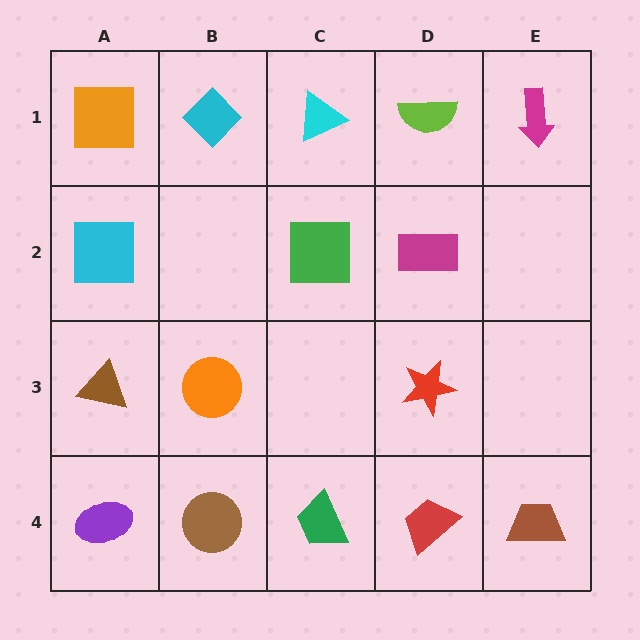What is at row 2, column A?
A cyan square.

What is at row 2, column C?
A green square.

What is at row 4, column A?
A purple ellipse.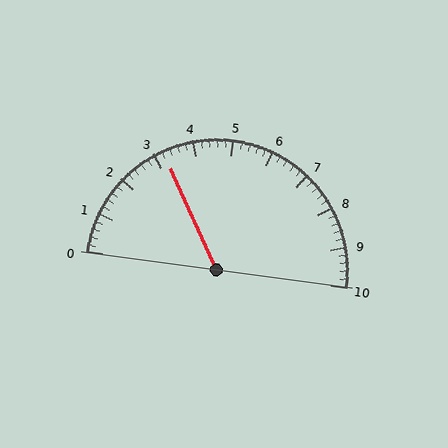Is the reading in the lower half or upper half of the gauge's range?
The reading is in the lower half of the range (0 to 10).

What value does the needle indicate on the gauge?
The needle indicates approximately 3.2.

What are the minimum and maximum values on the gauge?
The gauge ranges from 0 to 10.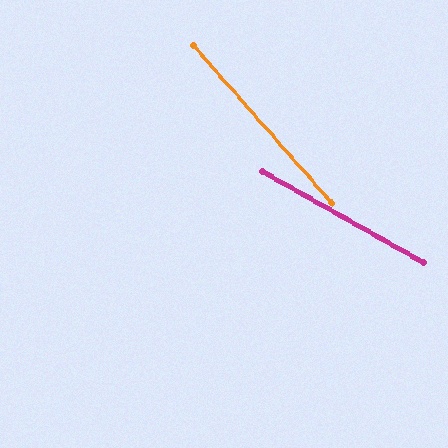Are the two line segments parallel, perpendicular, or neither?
Neither parallel nor perpendicular — they differ by about 19°.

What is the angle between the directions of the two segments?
Approximately 19 degrees.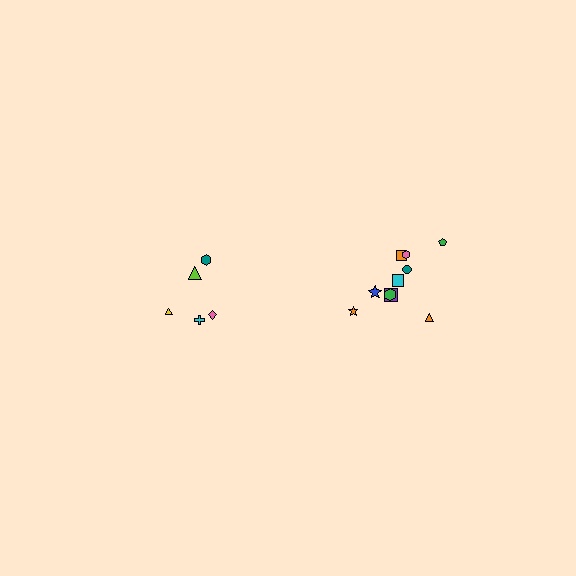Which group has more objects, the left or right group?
The right group.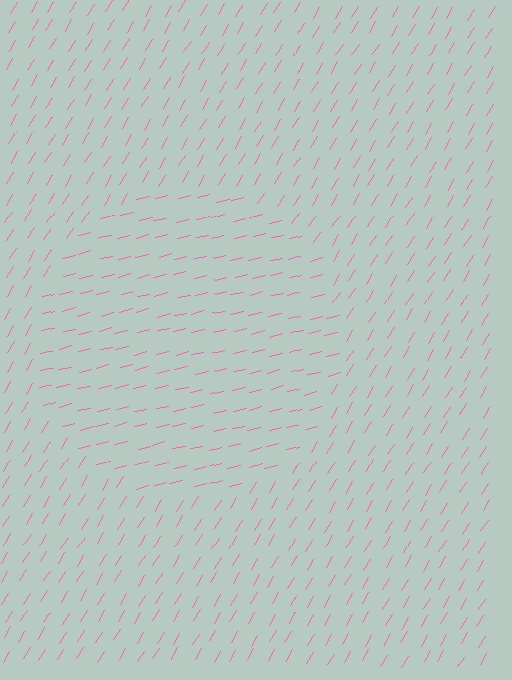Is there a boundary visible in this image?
Yes, there is a texture boundary formed by a change in line orientation.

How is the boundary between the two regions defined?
The boundary is defined purely by a change in line orientation (approximately 45 degrees difference). All lines are the same color and thickness.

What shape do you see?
I see a circle.